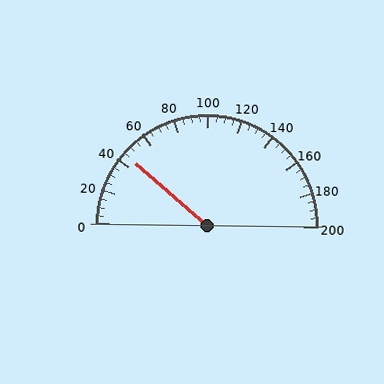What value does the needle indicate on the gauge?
The needle indicates approximately 45.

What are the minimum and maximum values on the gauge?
The gauge ranges from 0 to 200.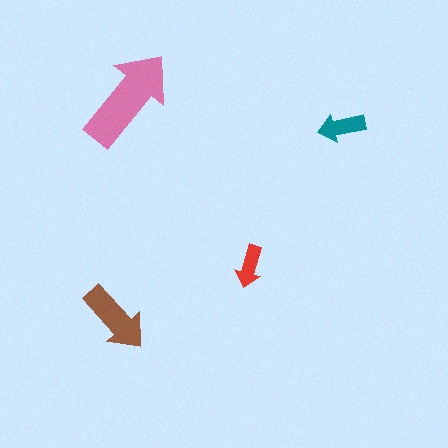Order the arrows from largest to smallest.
the pink one, the brown one, the teal one, the red one.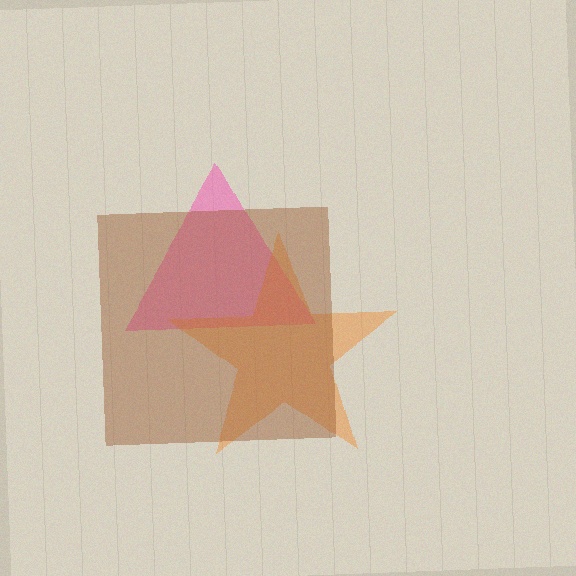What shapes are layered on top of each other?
The layered shapes are: a pink triangle, an orange star, a brown square.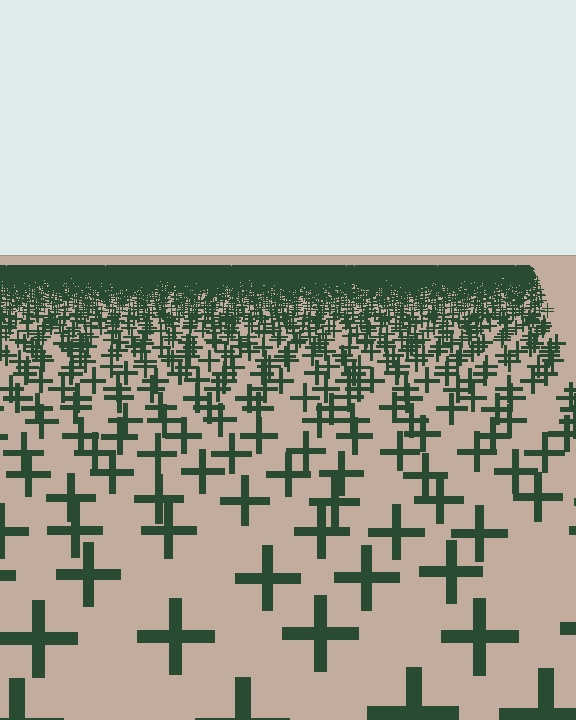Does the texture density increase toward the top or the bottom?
Density increases toward the top.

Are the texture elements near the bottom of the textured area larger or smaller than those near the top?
Larger. Near the bottom, elements are closer to the viewer and appear at a bigger on-screen size.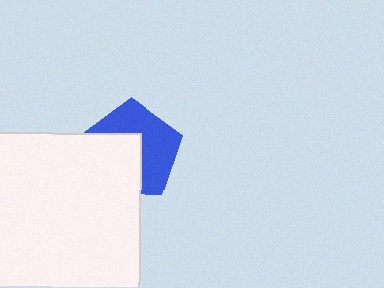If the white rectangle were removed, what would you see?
You would see the complete blue pentagon.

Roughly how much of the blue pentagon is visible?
About half of it is visible (roughly 54%).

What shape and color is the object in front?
The object in front is a white rectangle.